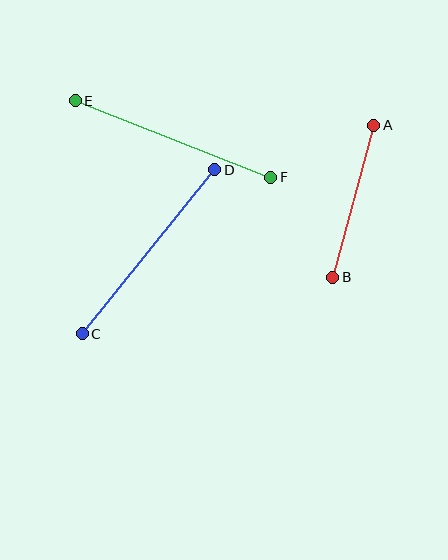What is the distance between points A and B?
The distance is approximately 158 pixels.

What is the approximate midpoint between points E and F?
The midpoint is at approximately (173, 139) pixels.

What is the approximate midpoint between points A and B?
The midpoint is at approximately (353, 201) pixels.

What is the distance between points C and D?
The distance is approximately 211 pixels.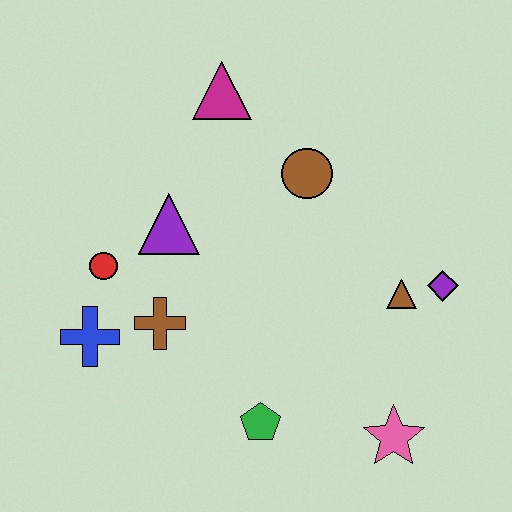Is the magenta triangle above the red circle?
Yes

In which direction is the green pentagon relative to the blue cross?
The green pentagon is to the right of the blue cross.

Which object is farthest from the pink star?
The magenta triangle is farthest from the pink star.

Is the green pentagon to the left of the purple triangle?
No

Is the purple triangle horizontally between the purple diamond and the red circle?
Yes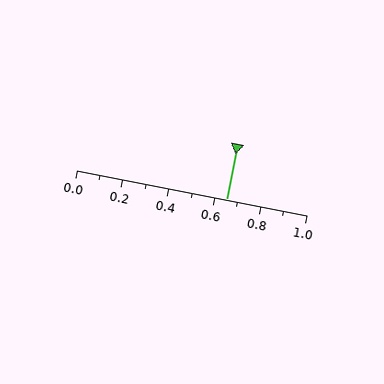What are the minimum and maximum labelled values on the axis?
The axis runs from 0.0 to 1.0.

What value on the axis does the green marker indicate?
The marker indicates approximately 0.65.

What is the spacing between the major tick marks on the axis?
The major ticks are spaced 0.2 apart.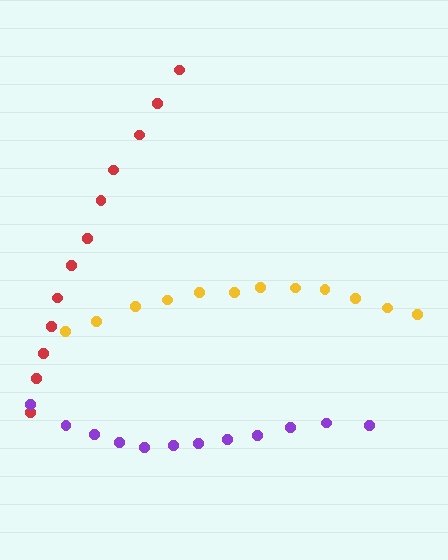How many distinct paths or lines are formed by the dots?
There are 3 distinct paths.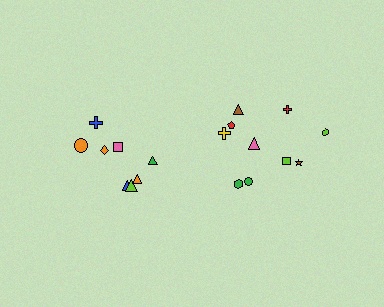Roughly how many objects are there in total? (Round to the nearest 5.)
Roughly 20 objects in total.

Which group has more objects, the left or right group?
The right group.